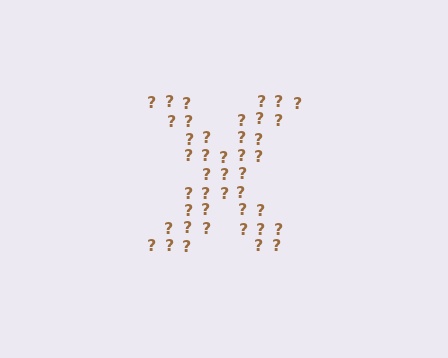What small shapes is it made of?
It is made of small question marks.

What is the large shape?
The large shape is the letter X.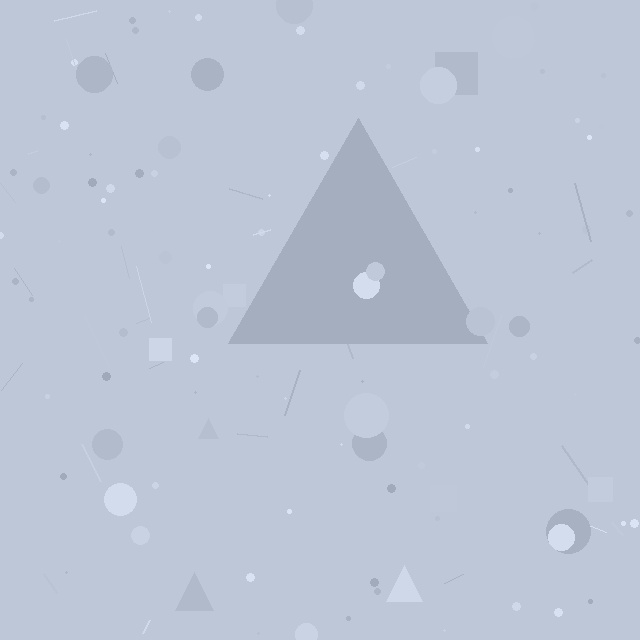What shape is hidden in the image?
A triangle is hidden in the image.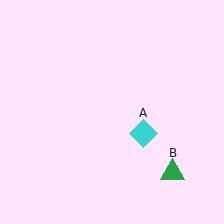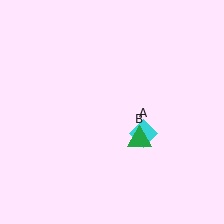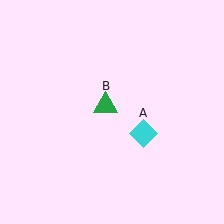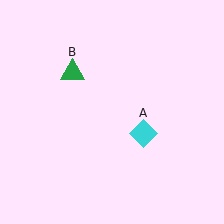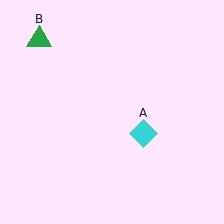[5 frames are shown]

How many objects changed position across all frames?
1 object changed position: green triangle (object B).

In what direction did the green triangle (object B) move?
The green triangle (object B) moved up and to the left.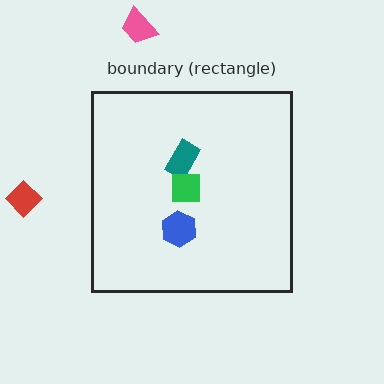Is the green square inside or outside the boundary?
Inside.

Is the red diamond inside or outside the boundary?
Outside.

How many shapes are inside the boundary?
3 inside, 2 outside.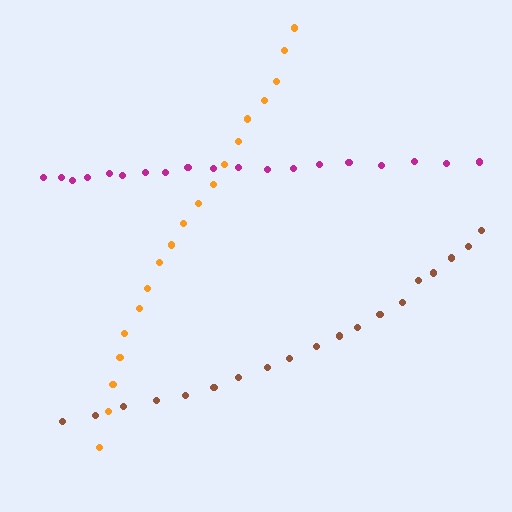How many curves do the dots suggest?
There are 3 distinct paths.